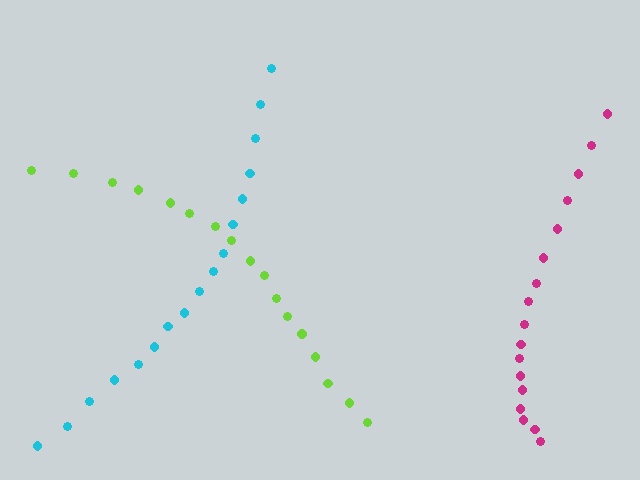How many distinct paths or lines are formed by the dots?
There are 3 distinct paths.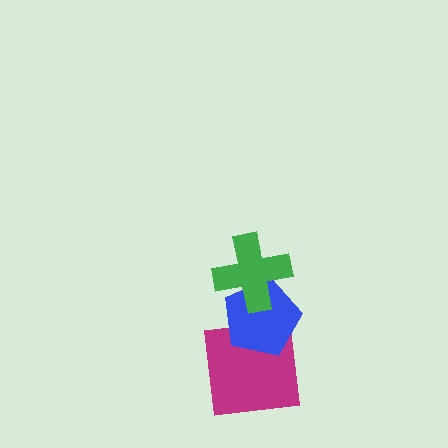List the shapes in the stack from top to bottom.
From top to bottom: the green cross, the blue pentagon, the magenta square.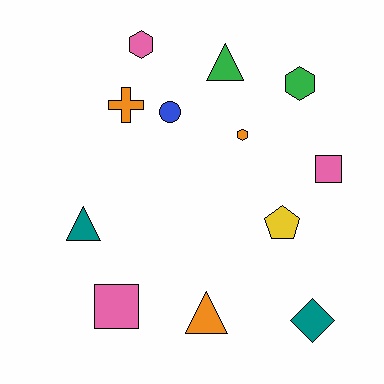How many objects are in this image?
There are 12 objects.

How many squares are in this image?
There are 2 squares.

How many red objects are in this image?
There are no red objects.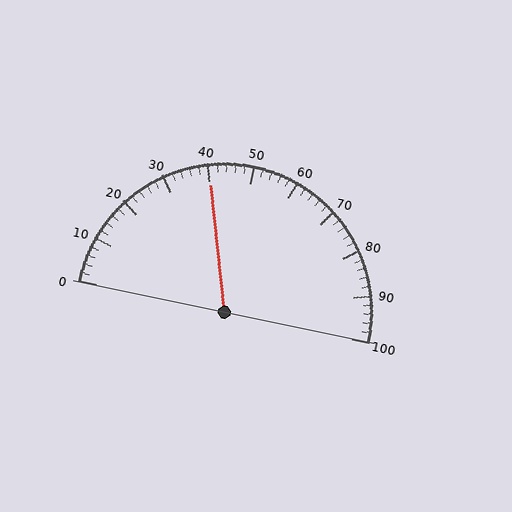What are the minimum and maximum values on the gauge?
The gauge ranges from 0 to 100.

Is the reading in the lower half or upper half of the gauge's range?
The reading is in the lower half of the range (0 to 100).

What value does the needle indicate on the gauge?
The needle indicates approximately 40.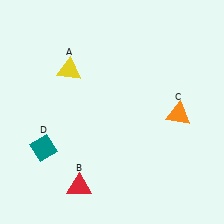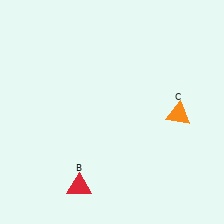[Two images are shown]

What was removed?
The yellow triangle (A), the teal diamond (D) were removed in Image 2.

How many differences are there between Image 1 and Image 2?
There are 2 differences between the two images.